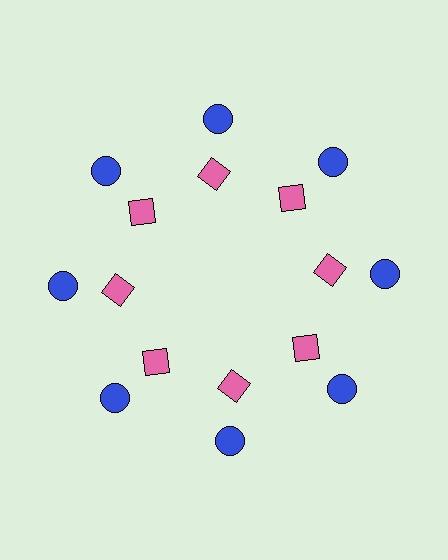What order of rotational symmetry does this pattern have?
This pattern has 8-fold rotational symmetry.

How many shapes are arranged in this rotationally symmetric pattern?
There are 16 shapes, arranged in 8 groups of 2.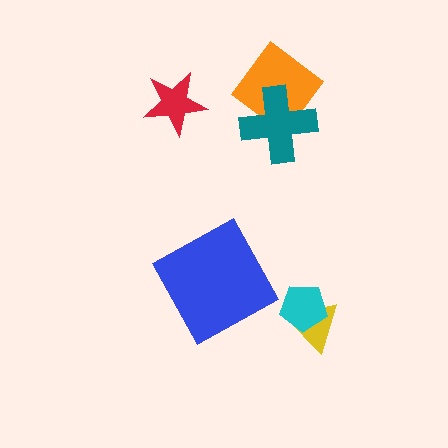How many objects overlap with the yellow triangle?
1 object overlaps with the yellow triangle.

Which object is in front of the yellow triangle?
The cyan pentagon is in front of the yellow triangle.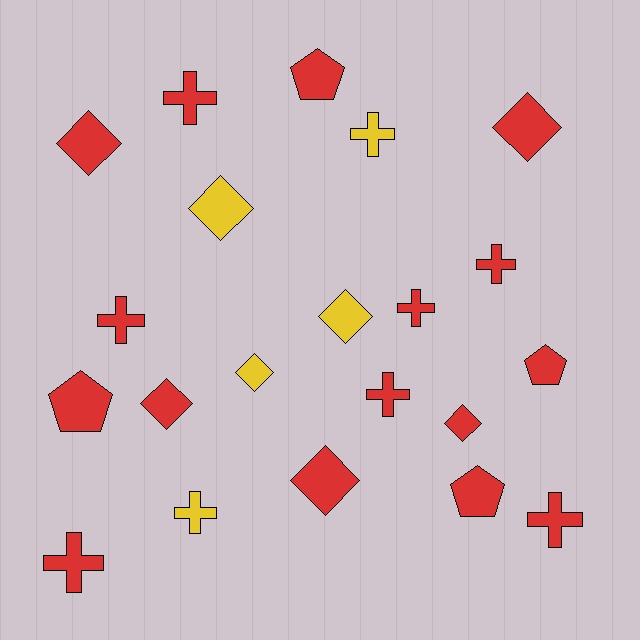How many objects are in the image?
There are 21 objects.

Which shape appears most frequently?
Cross, with 9 objects.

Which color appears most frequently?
Red, with 16 objects.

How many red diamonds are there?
There are 5 red diamonds.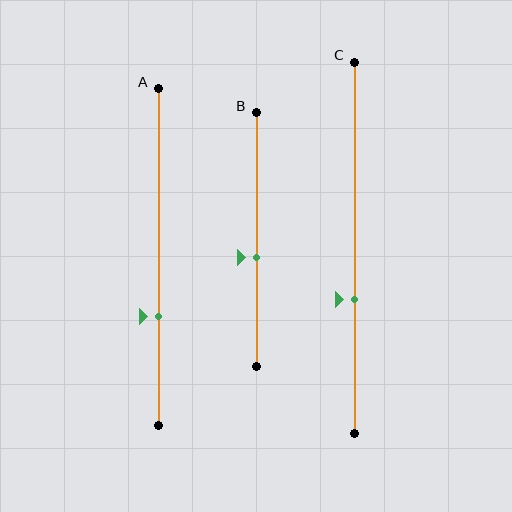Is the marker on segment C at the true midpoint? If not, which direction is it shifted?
No, the marker on segment C is shifted downward by about 14% of the segment length.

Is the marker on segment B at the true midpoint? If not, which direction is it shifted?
No, the marker on segment B is shifted downward by about 7% of the segment length.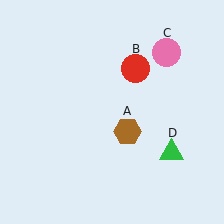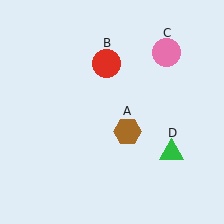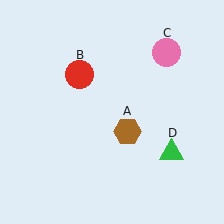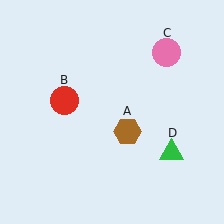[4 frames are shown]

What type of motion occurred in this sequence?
The red circle (object B) rotated counterclockwise around the center of the scene.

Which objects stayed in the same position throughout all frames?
Brown hexagon (object A) and pink circle (object C) and green triangle (object D) remained stationary.